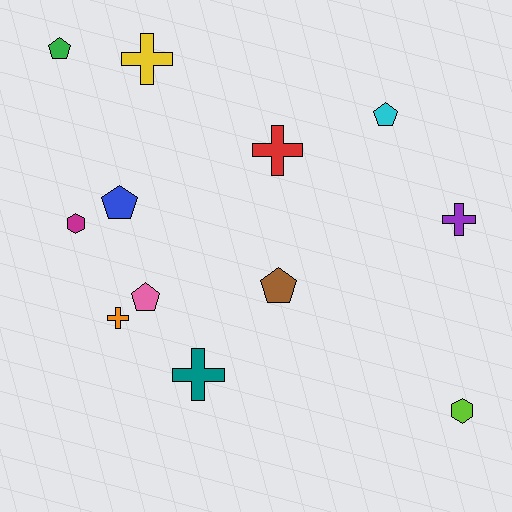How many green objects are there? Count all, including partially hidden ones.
There is 1 green object.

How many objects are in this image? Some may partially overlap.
There are 12 objects.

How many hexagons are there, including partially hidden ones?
There are 2 hexagons.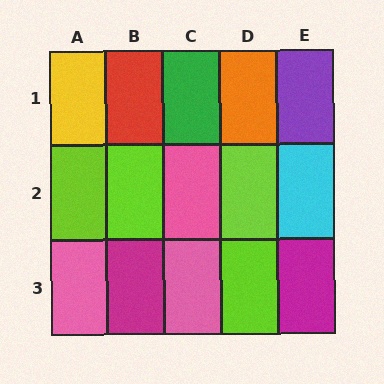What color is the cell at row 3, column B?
Magenta.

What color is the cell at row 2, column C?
Pink.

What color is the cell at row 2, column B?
Lime.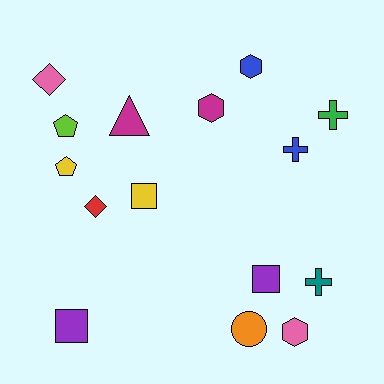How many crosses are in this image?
There are 3 crosses.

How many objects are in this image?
There are 15 objects.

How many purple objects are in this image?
There are 2 purple objects.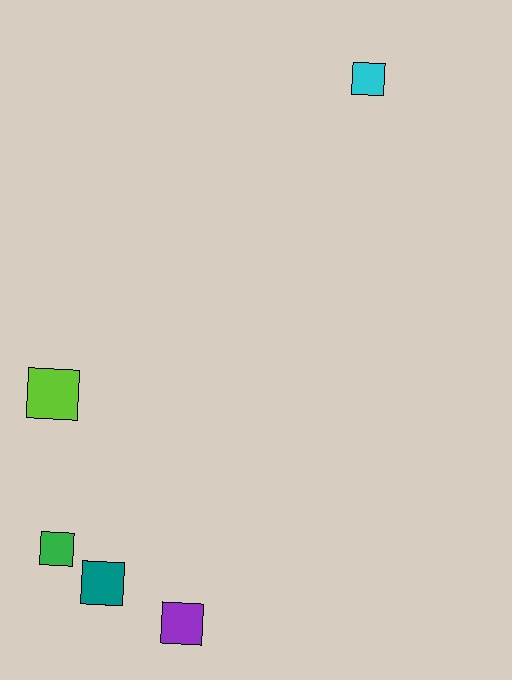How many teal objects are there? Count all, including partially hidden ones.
There is 1 teal object.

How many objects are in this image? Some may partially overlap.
There are 5 objects.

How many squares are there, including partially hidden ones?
There are 5 squares.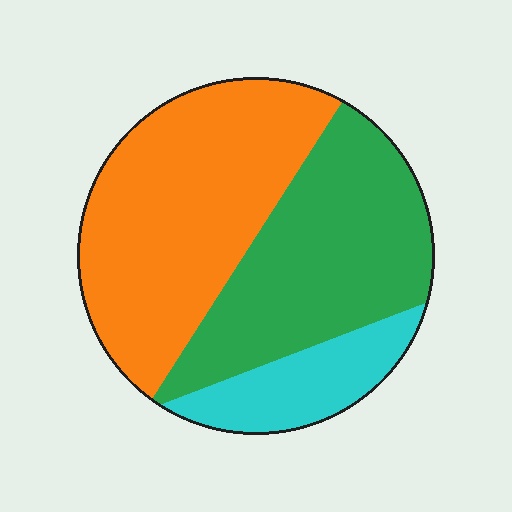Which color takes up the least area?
Cyan, at roughly 15%.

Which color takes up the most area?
Orange, at roughly 45%.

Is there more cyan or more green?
Green.